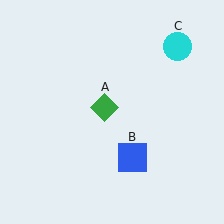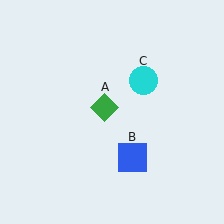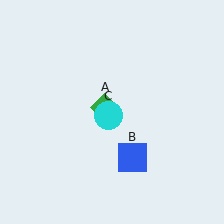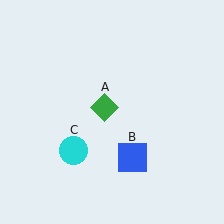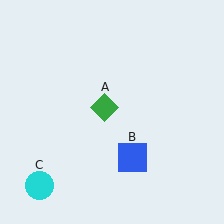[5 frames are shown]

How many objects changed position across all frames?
1 object changed position: cyan circle (object C).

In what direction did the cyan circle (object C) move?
The cyan circle (object C) moved down and to the left.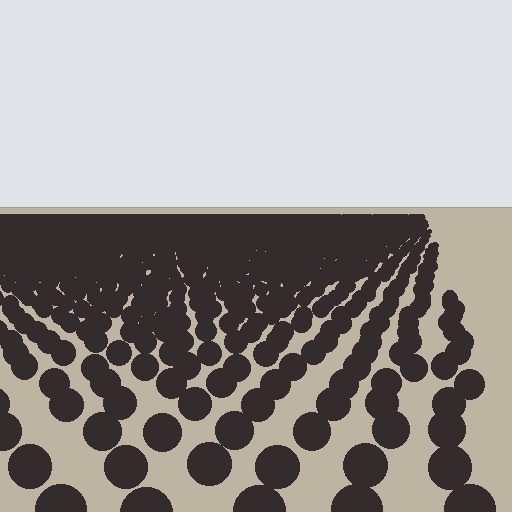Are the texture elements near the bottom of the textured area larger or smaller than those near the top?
Larger. Near the bottom, elements are closer to the viewer and appear at a bigger on-screen size.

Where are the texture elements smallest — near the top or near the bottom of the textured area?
Near the top.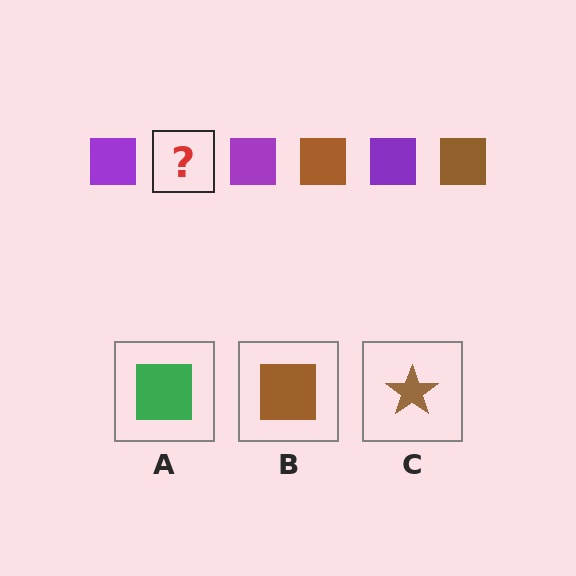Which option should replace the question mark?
Option B.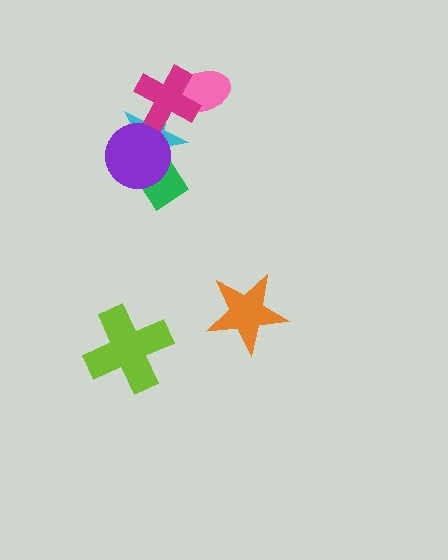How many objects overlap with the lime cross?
0 objects overlap with the lime cross.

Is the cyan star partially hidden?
Yes, it is partially covered by another shape.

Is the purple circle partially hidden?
No, no other shape covers it.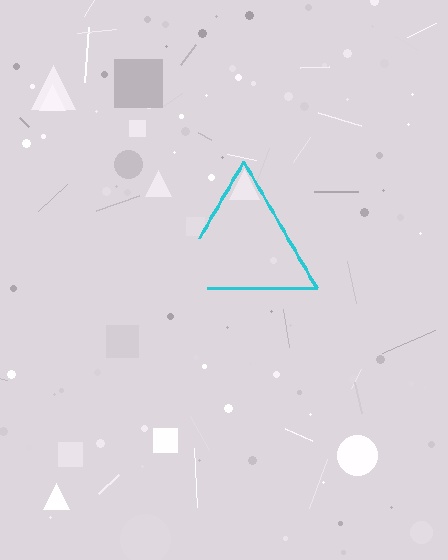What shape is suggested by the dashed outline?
The dashed outline suggests a triangle.